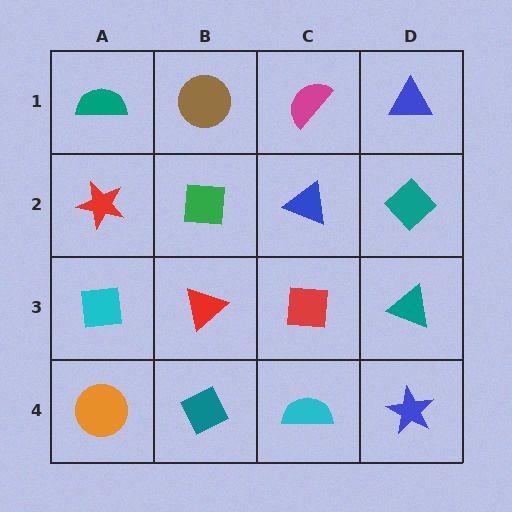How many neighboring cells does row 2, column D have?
3.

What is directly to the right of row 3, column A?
A red triangle.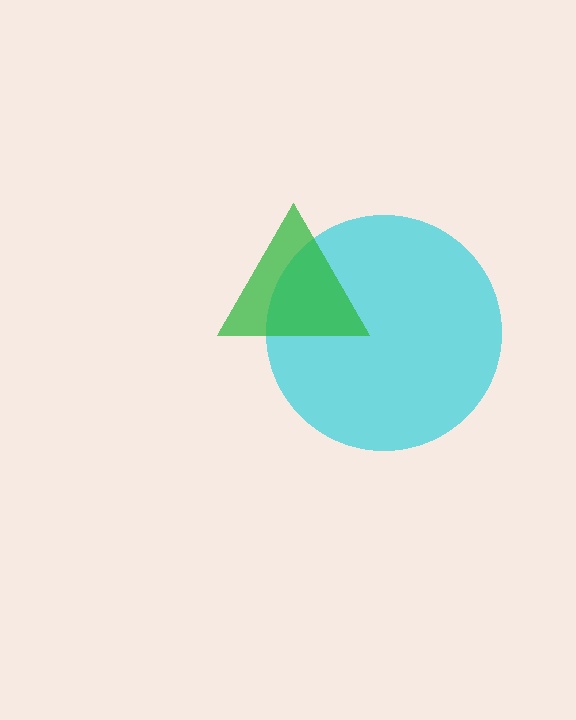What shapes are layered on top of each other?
The layered shapes are: a cyan circle, a green triangle.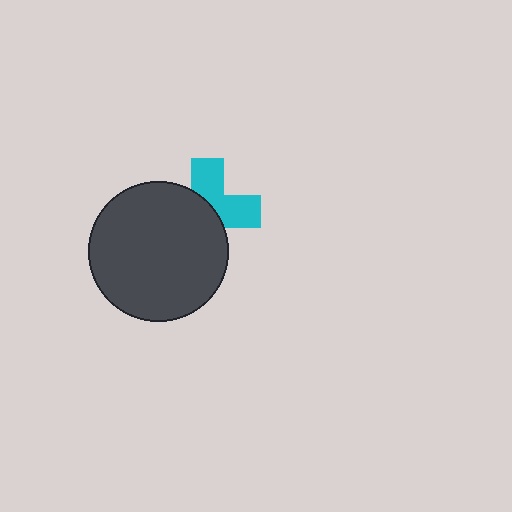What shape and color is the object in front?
The object in front is a dark gray circle.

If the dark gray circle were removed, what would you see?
You would see the complete cyan cross.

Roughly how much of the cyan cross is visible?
About half of it is visible (roughly 45%).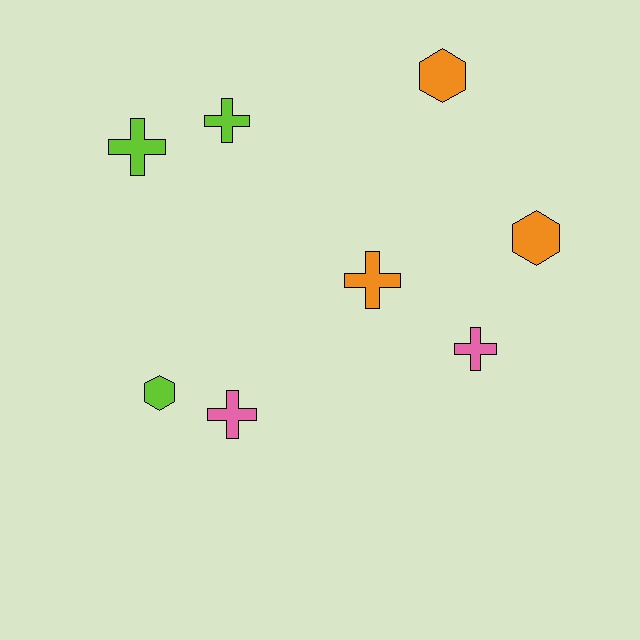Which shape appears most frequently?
Cross, with 5 objects.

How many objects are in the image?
There are 8 objects.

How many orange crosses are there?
There is 1 orange cross.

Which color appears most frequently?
Orange, with 3 objects.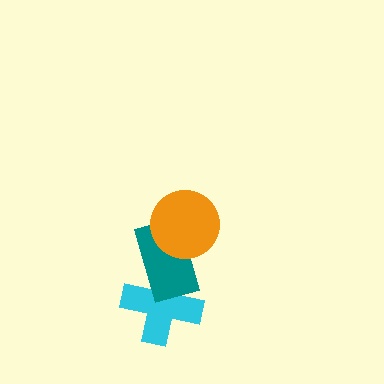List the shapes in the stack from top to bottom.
From top to bottom: the orange circle, the teal rectangle, the cyan cross.